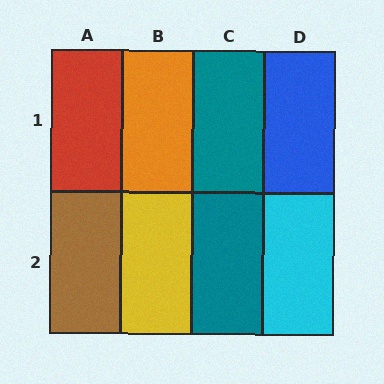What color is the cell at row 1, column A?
Red.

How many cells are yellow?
1 cell is yellow.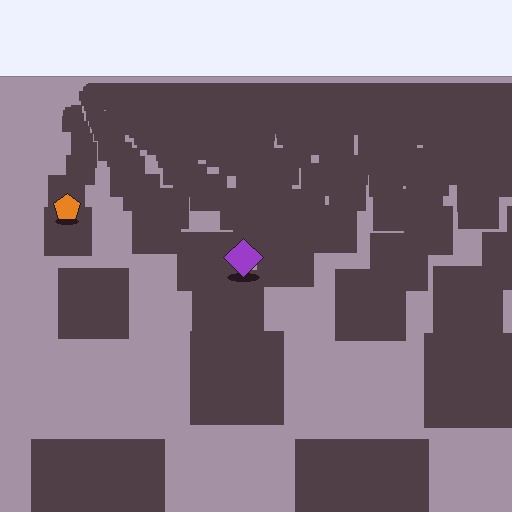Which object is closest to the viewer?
The purple diamond is closest. The texture marks near it are larger and more spread out.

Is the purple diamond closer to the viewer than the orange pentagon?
Yes. The purple diamond is closer — you can tell from the texture gradient: the ground texture is coarser near it.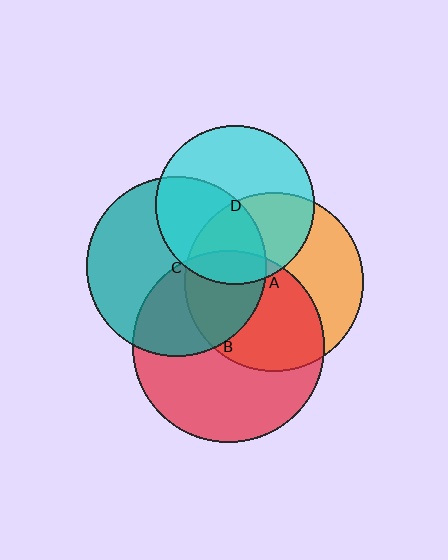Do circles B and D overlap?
Yes.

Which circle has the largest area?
Circle B (red).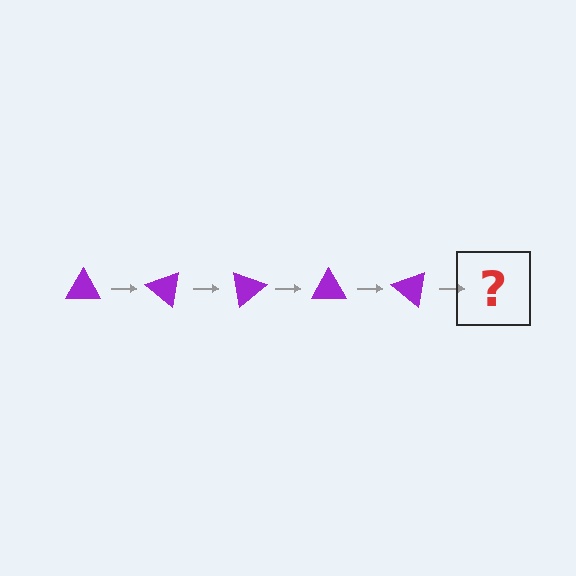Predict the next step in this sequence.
The next step is a purple triangle rotated 200 degrees.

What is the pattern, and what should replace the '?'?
The pattern is that the triangle rotates 40 degrees each step. The '?' should be a purple triangle rotated 200 degrees.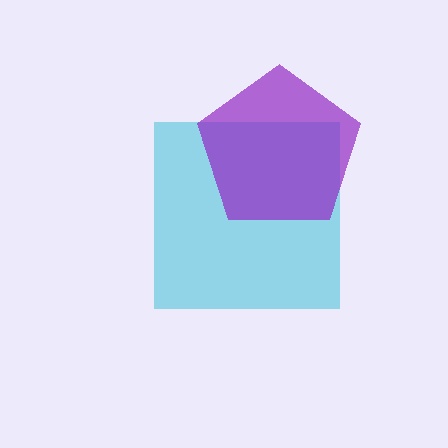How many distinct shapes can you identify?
There are 2 distinct shapes: a cyan square, a purple pentagon.